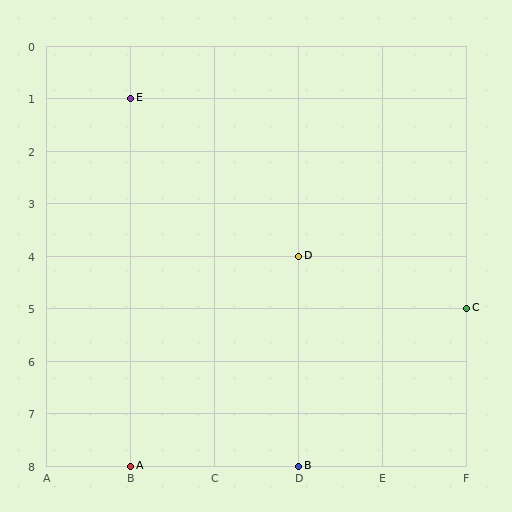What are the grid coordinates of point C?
Point C is at grid coordinates (F, 5).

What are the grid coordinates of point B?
Point B is at grid coordinates (D, 8).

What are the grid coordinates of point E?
Point E is at grid coordinates (B, 1).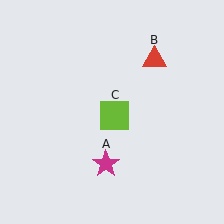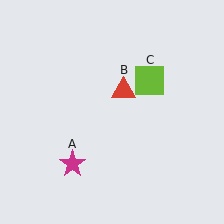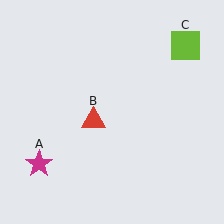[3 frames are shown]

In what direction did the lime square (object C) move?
The lime square (object C) moved up and to the right.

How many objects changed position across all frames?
3 objects changed position: magenta star (object A), red triangle (object B), lime square (object C).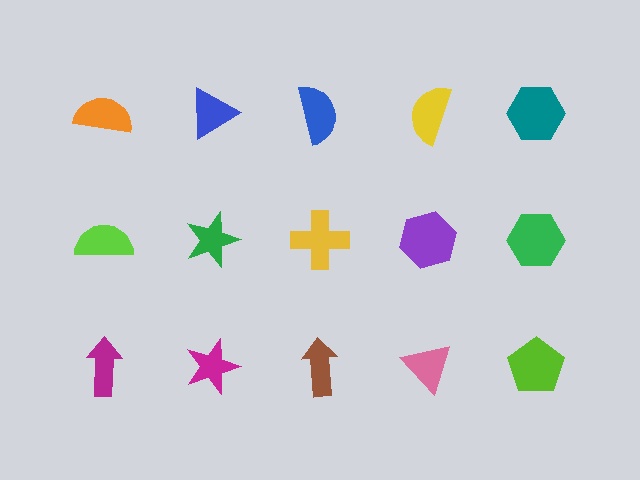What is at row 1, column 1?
An orange semicircle.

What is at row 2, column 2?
A green star.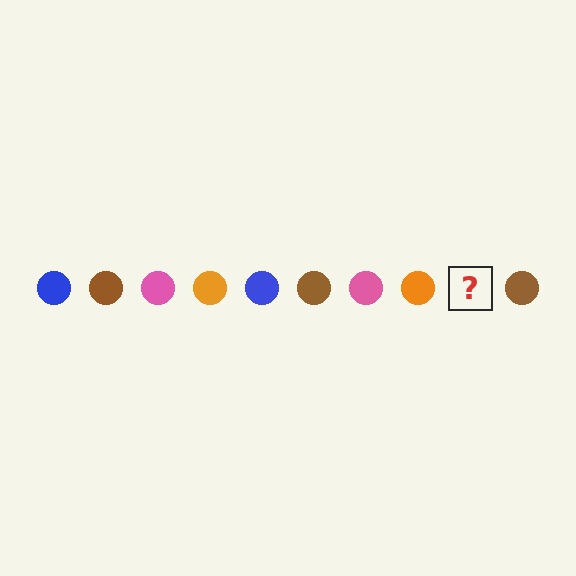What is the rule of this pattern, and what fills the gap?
The rule is that the pattern cycles through blue, brown, pink, orange circles. The gap should be filled with a blue circle.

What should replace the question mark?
The question mark should be replaced with a blue circle.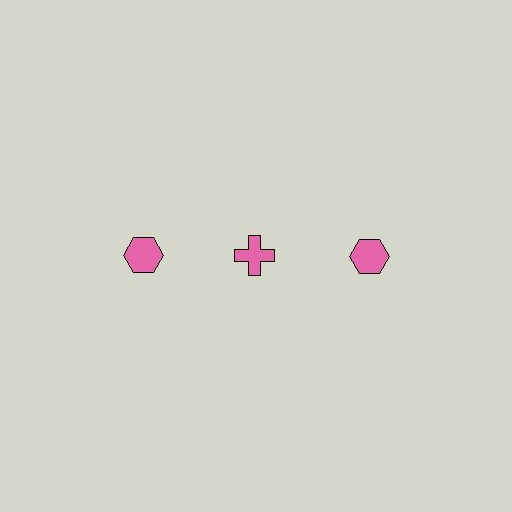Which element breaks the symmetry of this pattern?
The pink cross in the top row, second from left column breaks the symmetry. All other shapes are pink hexagons.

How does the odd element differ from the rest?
It has a different shape: cross instead of hexagon.